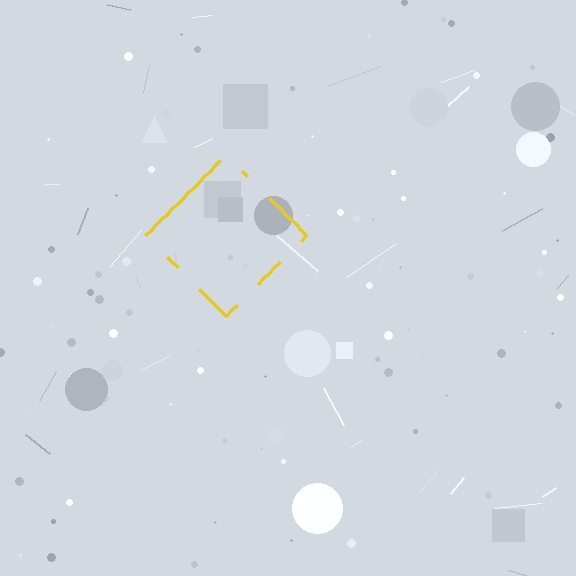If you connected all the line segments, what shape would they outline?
They would outline a diamond.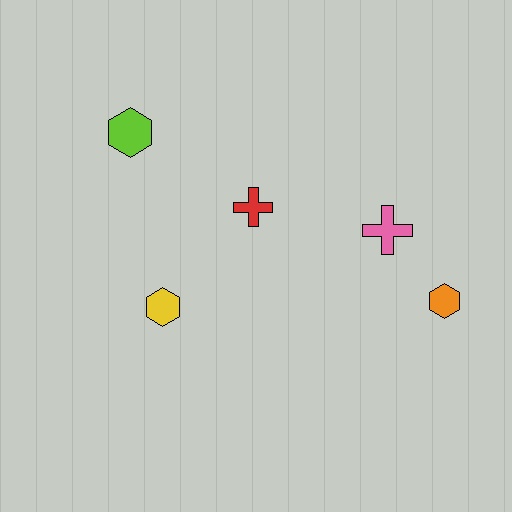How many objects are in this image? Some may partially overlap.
There are 5 objects.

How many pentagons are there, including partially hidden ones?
There are no pentagons.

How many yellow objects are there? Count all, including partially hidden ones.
There is 1 yellow object.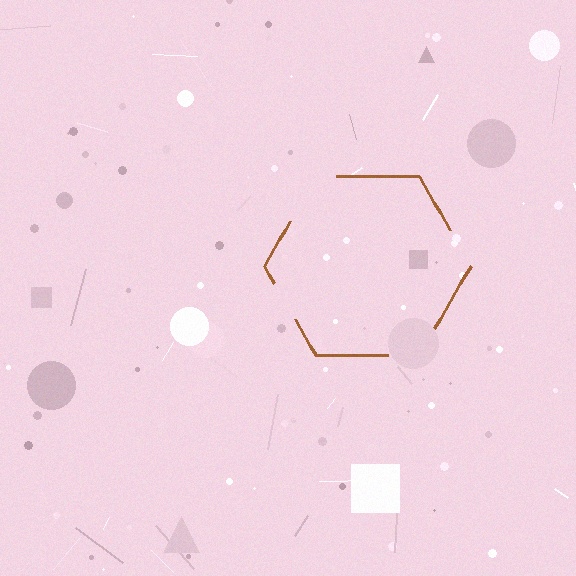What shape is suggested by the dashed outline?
The dashed outline suggests a hexagon.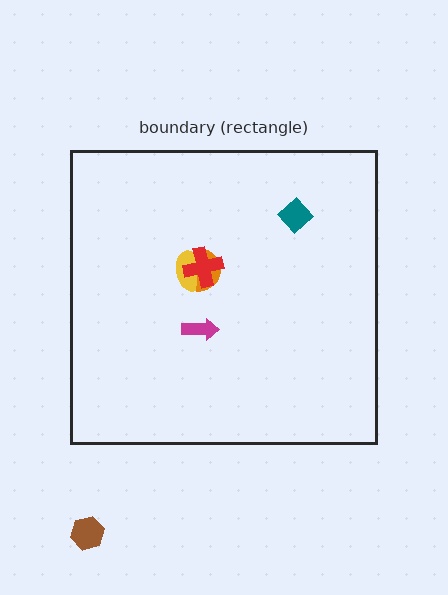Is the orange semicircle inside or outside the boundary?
Inside.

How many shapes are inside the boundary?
5 inside, 1 outside.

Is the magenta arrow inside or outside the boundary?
Inside.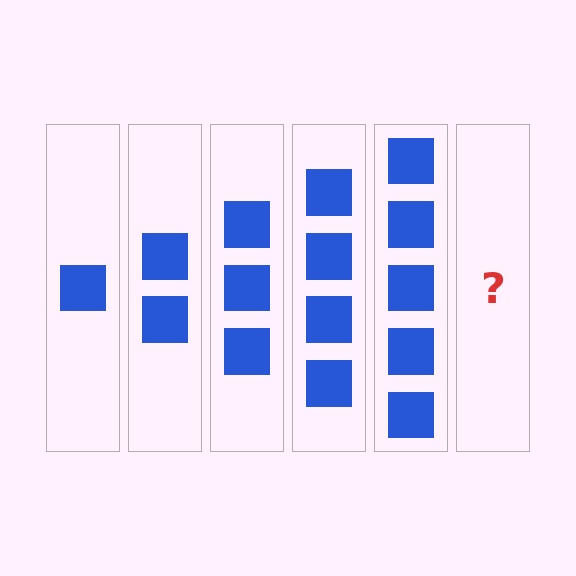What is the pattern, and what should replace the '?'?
The pattern is that each step adds one more square. The '?' should be 6 squares.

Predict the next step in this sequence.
The next step is 6 squares.